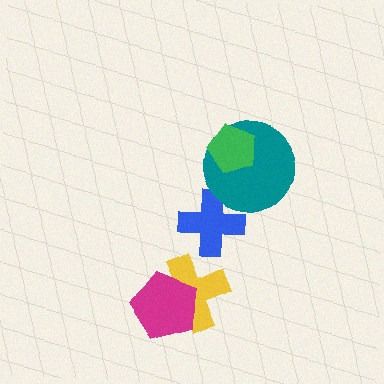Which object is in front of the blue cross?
The teal circle is in front of the blue cross.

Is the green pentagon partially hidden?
No, no other shape covers it.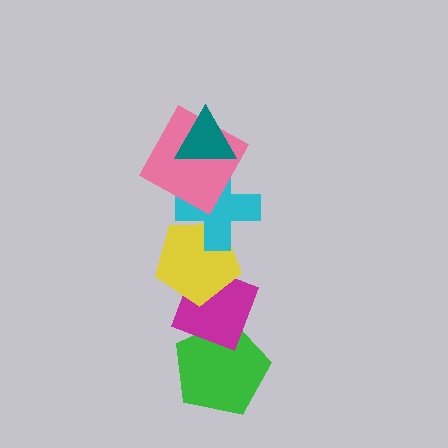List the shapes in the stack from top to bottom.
From top to bottom: the teal triangle, the pink square, the cyan cross, the yellow pentagon, the magenta diamond, the green pentagon.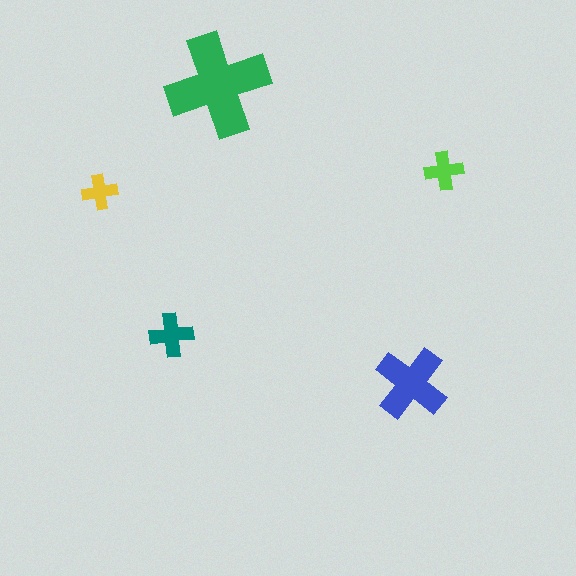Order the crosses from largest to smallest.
the green one, the blue one, the teal one, the lime one, the yellow one.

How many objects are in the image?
There are 5 objects in the image.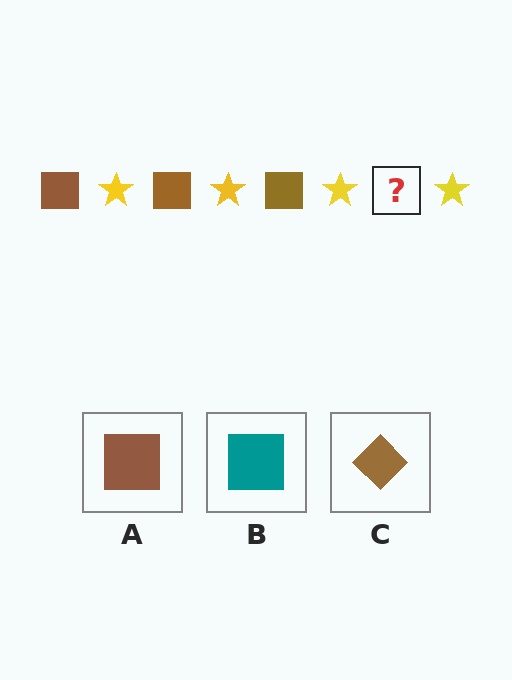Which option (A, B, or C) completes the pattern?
A.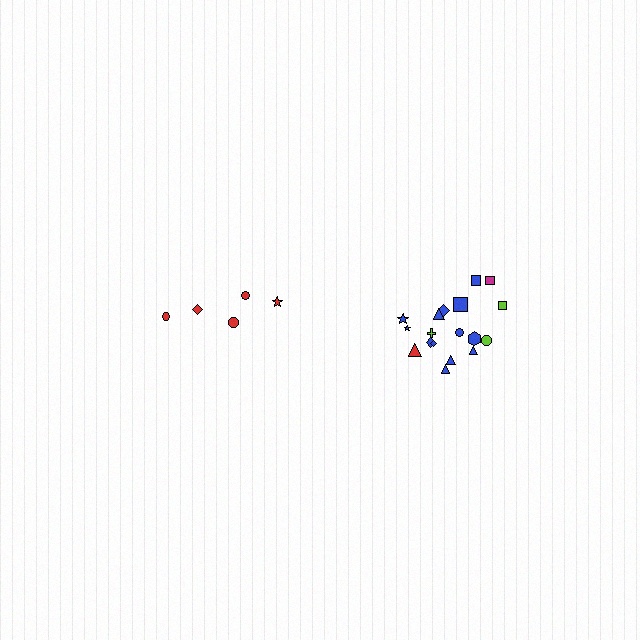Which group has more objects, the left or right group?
The right group.